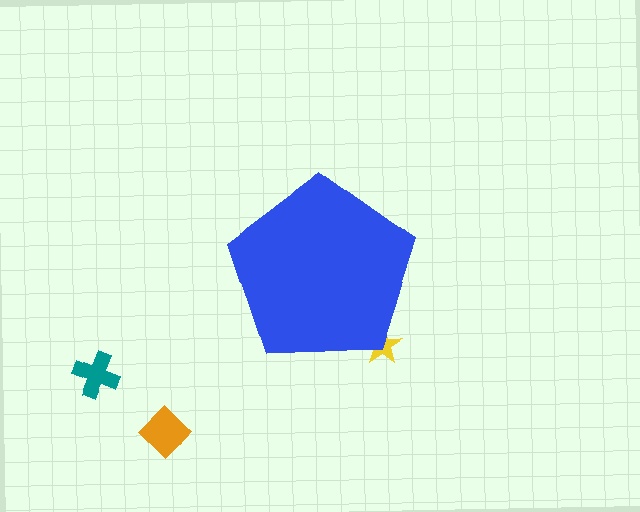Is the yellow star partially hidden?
Yes, the yellow star is partially hidden behind the blue pentagon.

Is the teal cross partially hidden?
No, the teal cross is fully visible.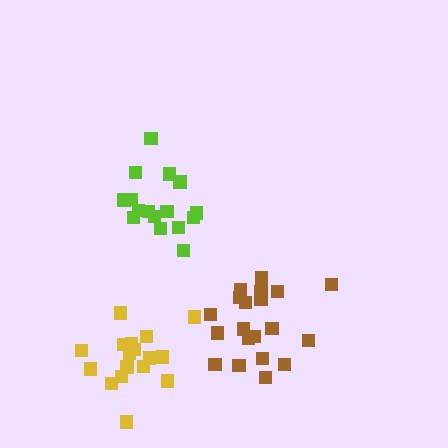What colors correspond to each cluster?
The clusters are colored: lime, yellow, brown.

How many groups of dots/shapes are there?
There are 3 groups.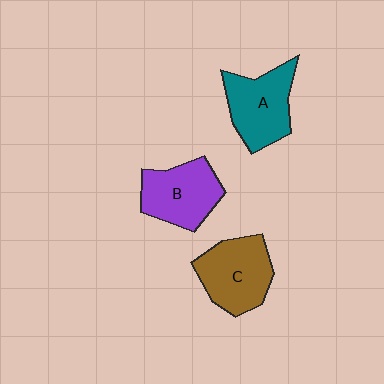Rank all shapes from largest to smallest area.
From largest to smallest: C (brown), A (teal), B (purple).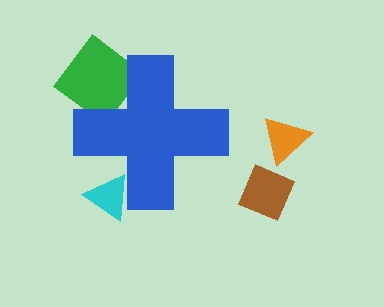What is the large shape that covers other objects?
A blue cross.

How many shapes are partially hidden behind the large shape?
2 shapes are partially hidden.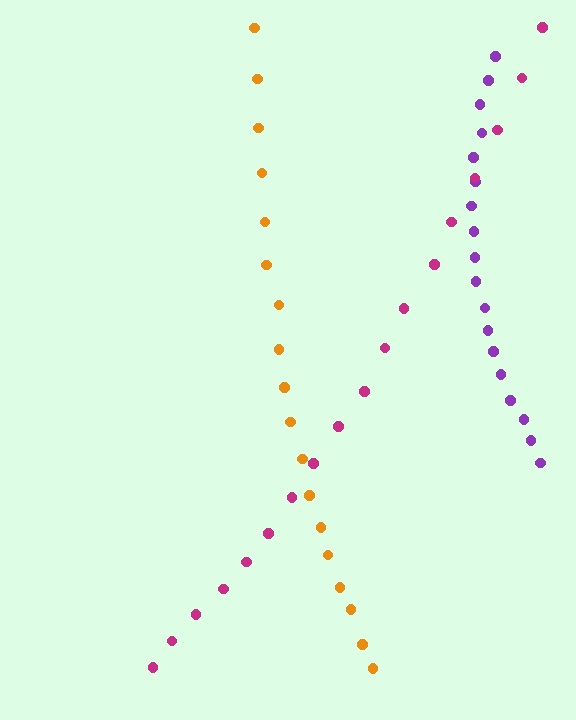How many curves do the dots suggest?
There are 3 distinct paths.